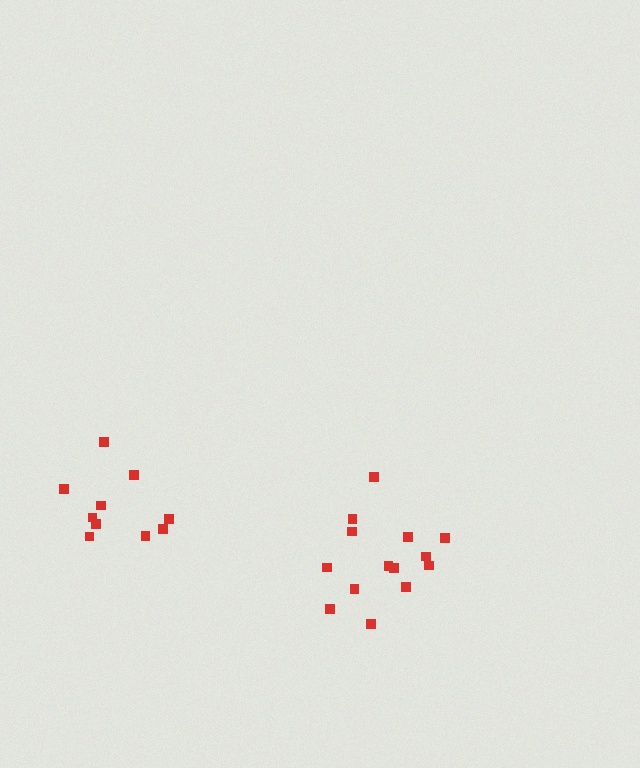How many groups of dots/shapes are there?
There are 2 groups.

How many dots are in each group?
Group 1: 10 dots, Group 2: 14 dots (24 total).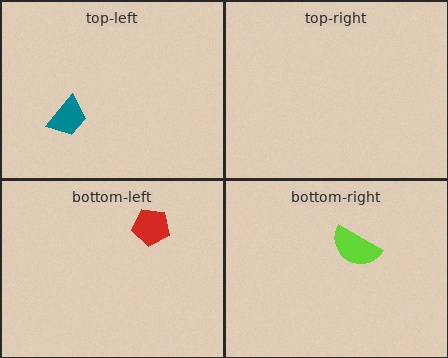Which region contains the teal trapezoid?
The top-left region.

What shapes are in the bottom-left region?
The red pentagon.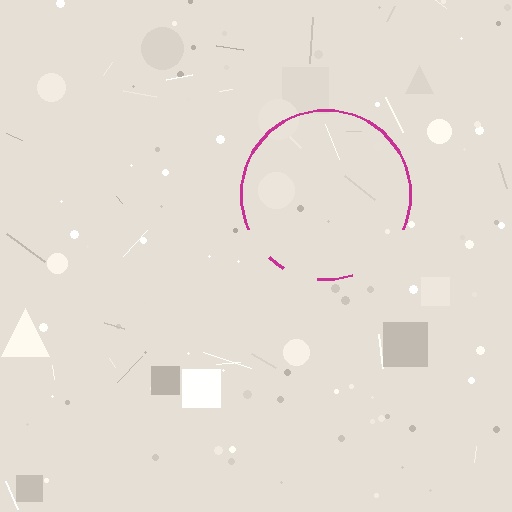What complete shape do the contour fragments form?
The contour fragments form a circle.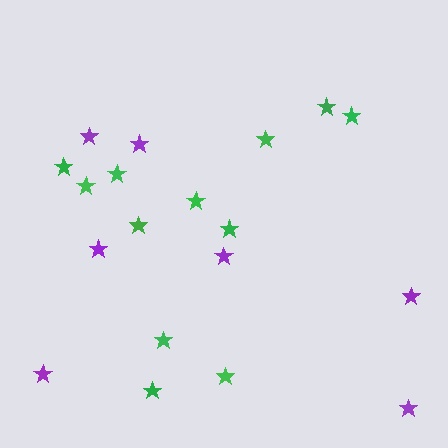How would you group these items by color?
There are 2 groups: one group of green stars (12) and one group of purple stars (7).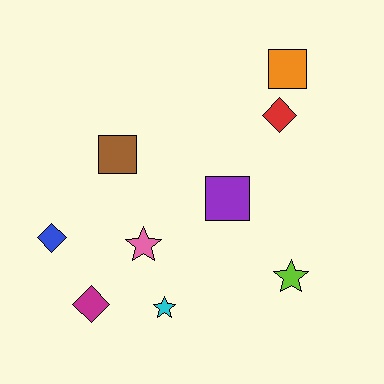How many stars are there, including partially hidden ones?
There are 3 stars.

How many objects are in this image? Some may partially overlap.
There are 9 objects.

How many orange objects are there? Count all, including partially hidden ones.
There is 1 orange object.